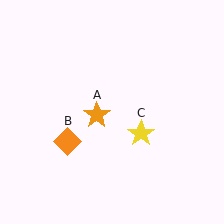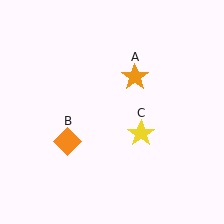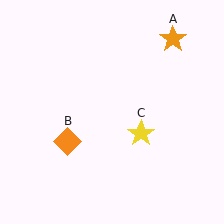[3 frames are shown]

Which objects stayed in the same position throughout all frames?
Orange diamond (object B) and yellow star (object C) remained stationary.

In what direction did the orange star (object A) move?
The orange star (object A) moved up and to the right.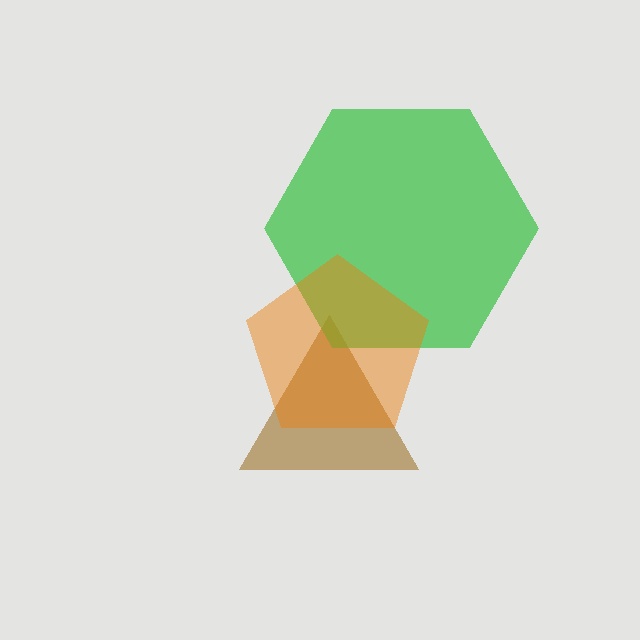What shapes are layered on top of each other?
The layered shapes are: a brown triangle, a green hexagon, an orange pentagon.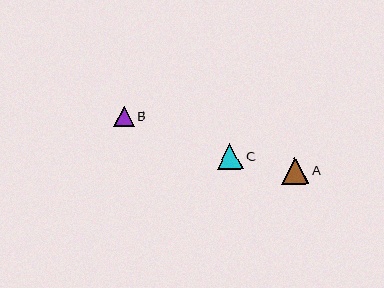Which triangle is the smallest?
Triangle B is the smallest with a size of approximately 20 pixels.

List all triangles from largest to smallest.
From largest to smallest: A, C, B.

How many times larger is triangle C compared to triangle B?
Triangle C is approximately 1.3 times the size of triangle B.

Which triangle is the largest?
Triangle A is the largest with a size of approximately 27 pixels.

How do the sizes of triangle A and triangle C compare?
Triangle A and triangle C are approximately the same size.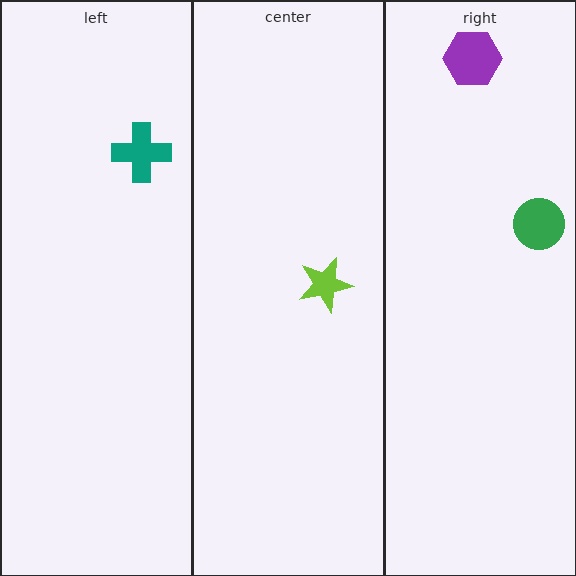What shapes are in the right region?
The purple hexagon, the green circle.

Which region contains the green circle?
The right region.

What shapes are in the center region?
The lime star.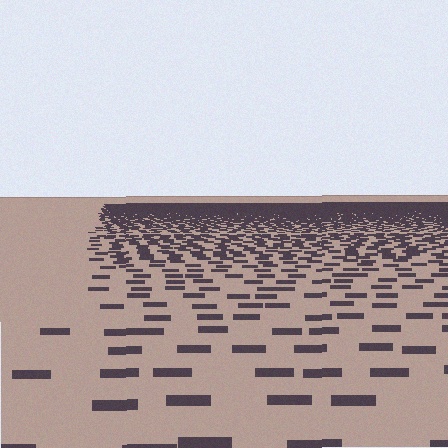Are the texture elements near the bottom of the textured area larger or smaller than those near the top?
Larger. Near the bottom, elements are closer to the viewer and appear at a bigger on-screen size.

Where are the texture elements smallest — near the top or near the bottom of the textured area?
Near the top.